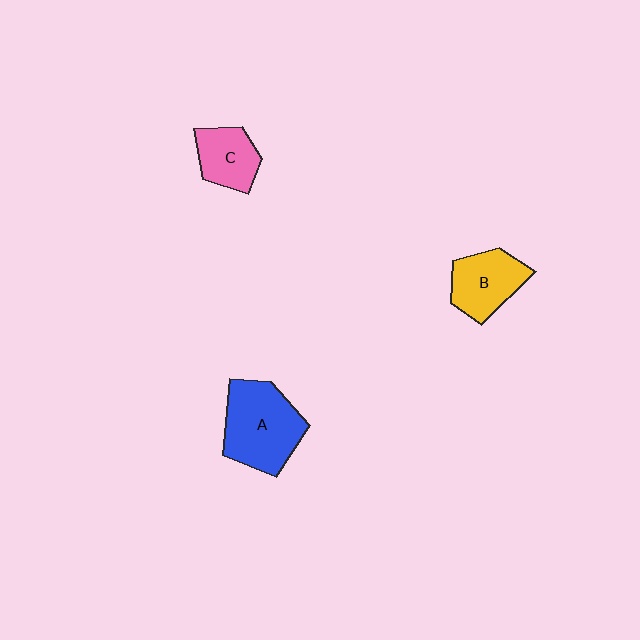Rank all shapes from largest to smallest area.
From largest to smallest: A (blue), B (yellow), C (pink).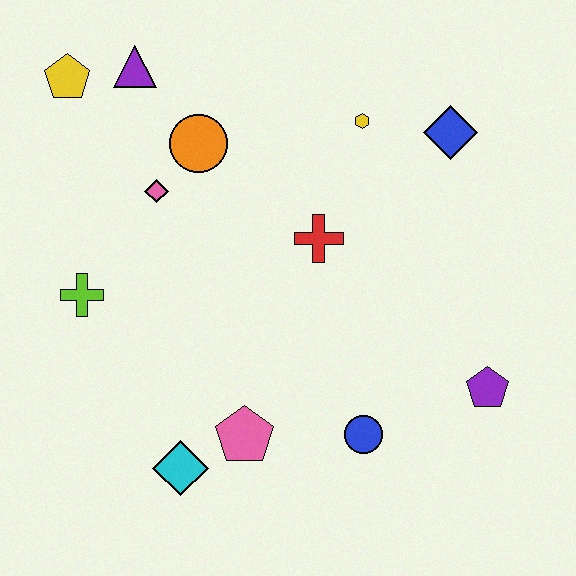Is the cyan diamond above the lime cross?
No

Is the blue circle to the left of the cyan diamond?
No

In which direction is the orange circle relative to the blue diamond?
The orange circle is to the left of the blue diamond.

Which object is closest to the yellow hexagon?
The blue diamond is closest to the yellow hexagon.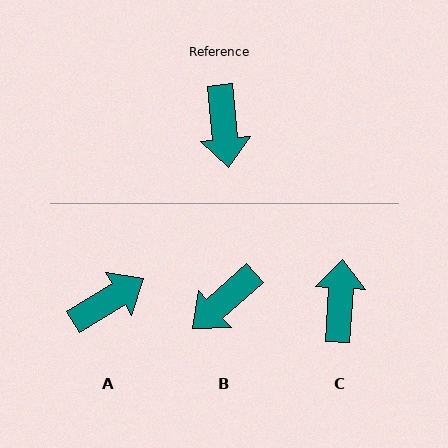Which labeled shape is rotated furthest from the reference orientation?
C, about 170 degrees away.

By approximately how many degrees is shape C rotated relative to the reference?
Approximately 170 degrees counter-clockwise.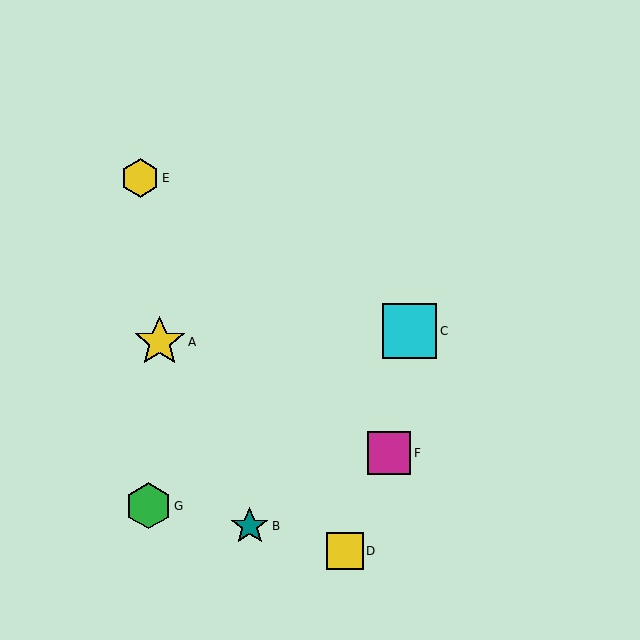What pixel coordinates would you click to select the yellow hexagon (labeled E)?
Click at (140, 178) to select the yellow hexagon E.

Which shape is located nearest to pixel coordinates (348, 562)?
The yellow square (labeled D) at (345, 551) is nearest to that location.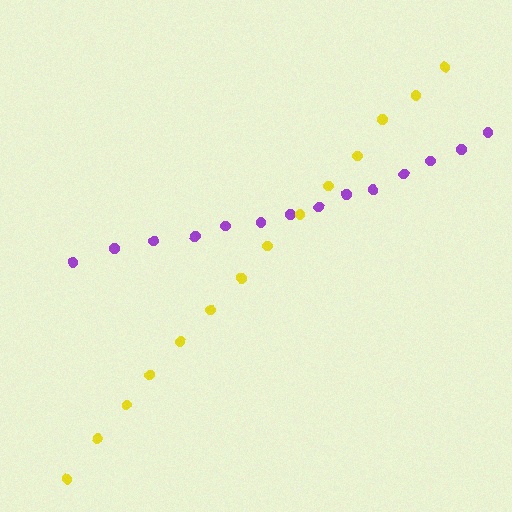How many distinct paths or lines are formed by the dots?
There are 2 distinct paths.